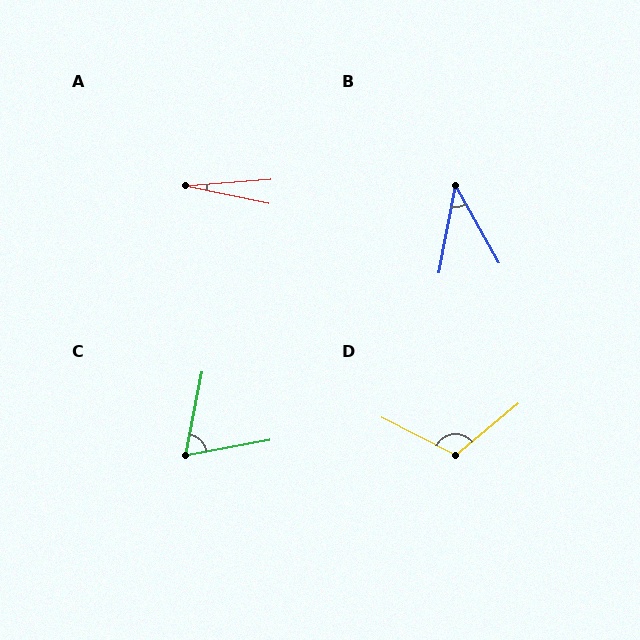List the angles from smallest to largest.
A (16°), B (40°), C (69°), D (114°).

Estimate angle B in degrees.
Approximately 40 degrees.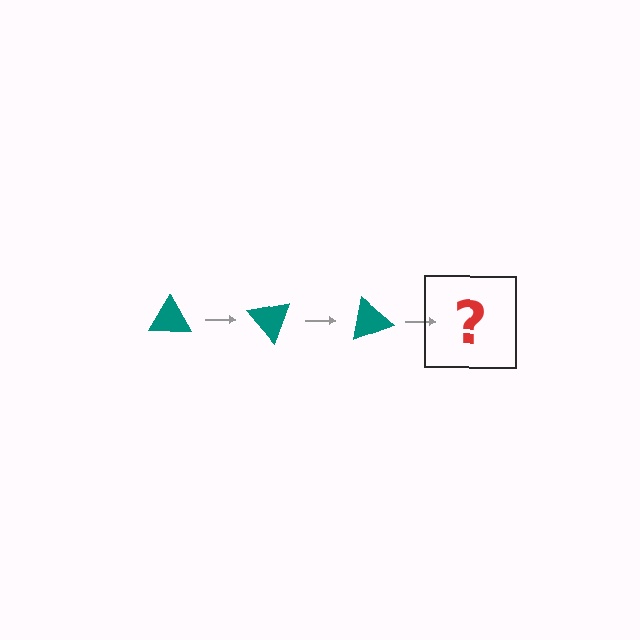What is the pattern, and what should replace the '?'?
The pattern is that the triangle rotates 50 degrees each step. The '?' should be a teal triangle rotated 150 degrees.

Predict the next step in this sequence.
The next step is a teal triangle rotated 150 degrees.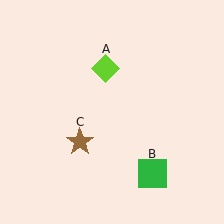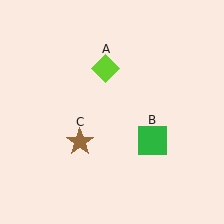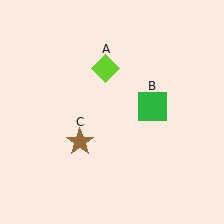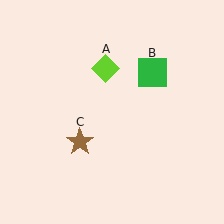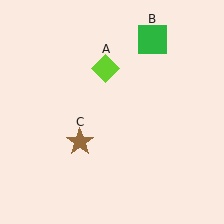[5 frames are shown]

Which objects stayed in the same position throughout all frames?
Lime diamond (object A) and brown star (object C) remained stationary.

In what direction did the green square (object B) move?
The green square (object B) moved up.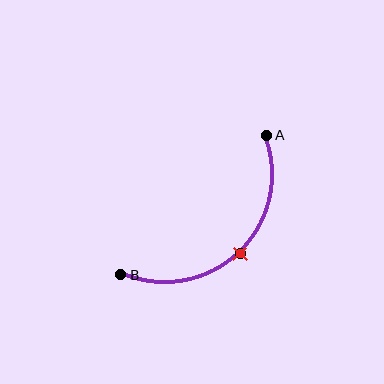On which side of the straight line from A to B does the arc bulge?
The arc bulges below and to the right of the straight line connecting A and B.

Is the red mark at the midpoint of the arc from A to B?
Yes. The red mark lies on the arc at equal arc-length from both A and B — it is the arc midpoint.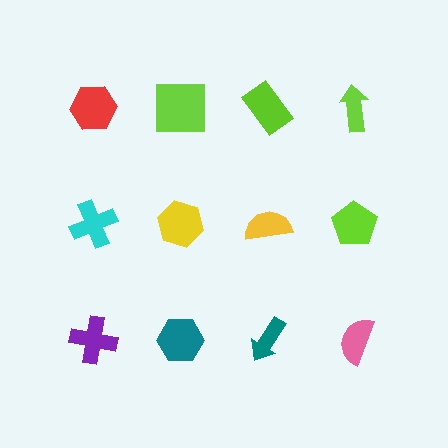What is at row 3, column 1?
A purple cross.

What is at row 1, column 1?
A red hexagon.